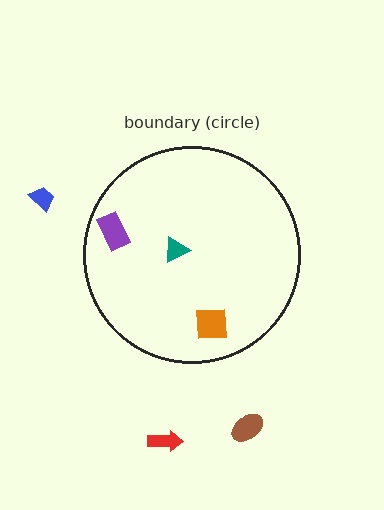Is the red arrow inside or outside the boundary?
Outside.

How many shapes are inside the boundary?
3 inside, 3 outside.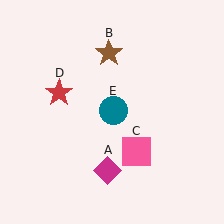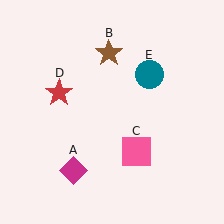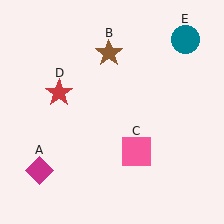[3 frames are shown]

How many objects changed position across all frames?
2 objects changed position: magenta diamond (object A), teal circle (object E).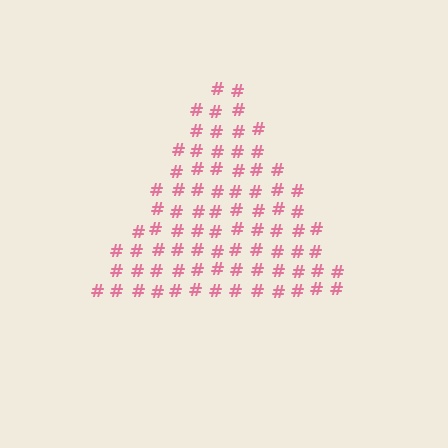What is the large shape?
The large shape is a triangle.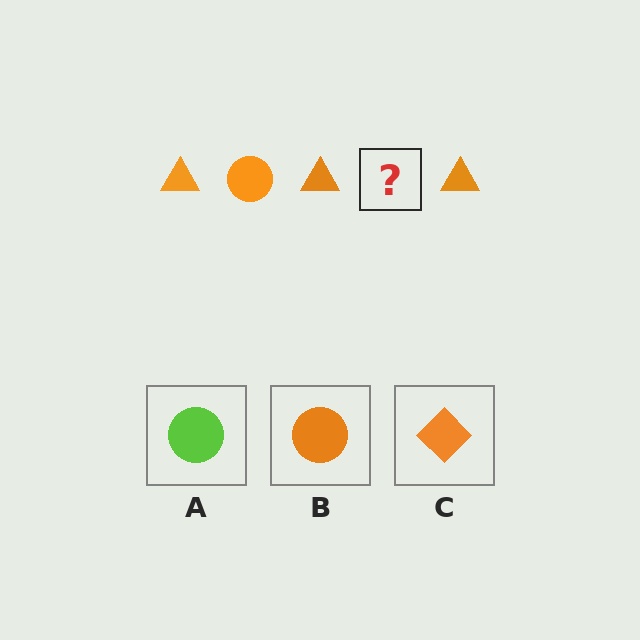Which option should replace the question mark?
Option B.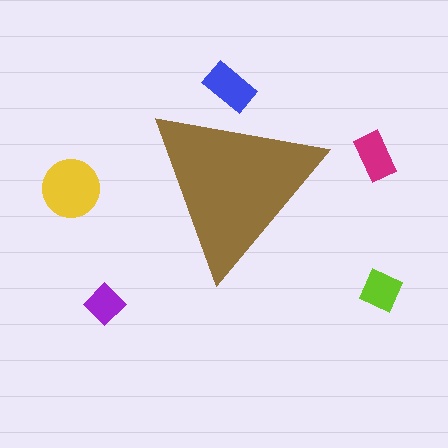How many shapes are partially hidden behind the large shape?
1 shape is partially hidden.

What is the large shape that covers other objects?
A brown triangle.